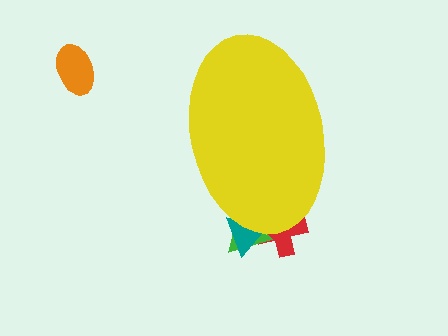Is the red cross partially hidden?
Yes, the red cross is partially hidden behind the yellow ellipse.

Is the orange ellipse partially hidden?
No, the orange ellipse is fully visible.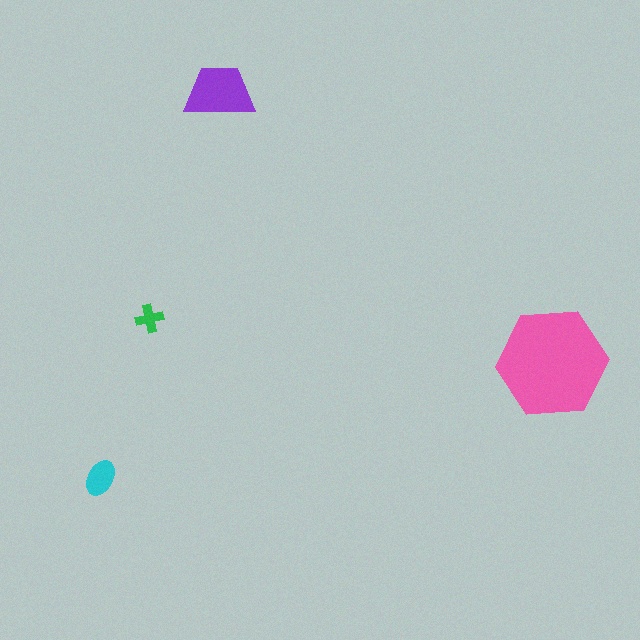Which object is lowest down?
The cyan ellipse is bottommost.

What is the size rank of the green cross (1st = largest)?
4th.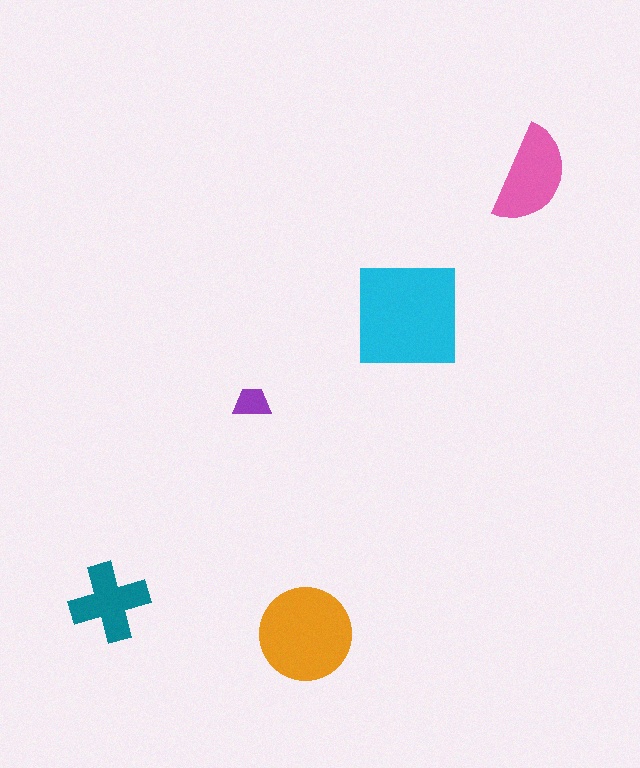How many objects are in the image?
There are 5 objects in the image.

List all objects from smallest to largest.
The purple trapezoid, the teal cross, the pink semicircle, the orange circle, the cyan square.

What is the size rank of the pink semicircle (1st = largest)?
3rd.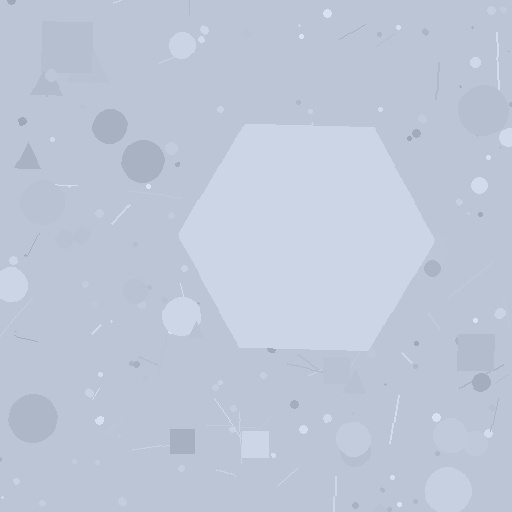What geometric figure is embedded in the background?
A hexagon is embedded in the background.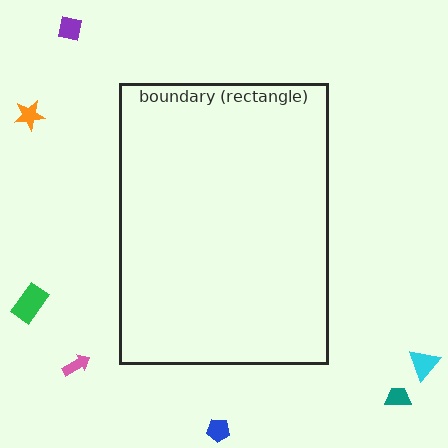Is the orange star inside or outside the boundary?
Outside.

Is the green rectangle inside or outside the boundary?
Outside.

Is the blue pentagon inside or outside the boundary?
Outside.